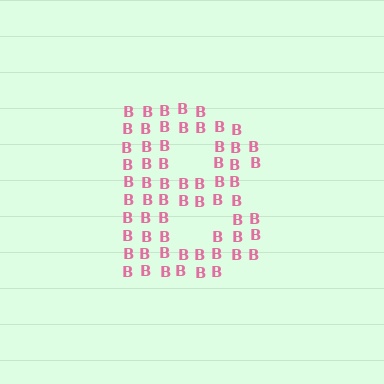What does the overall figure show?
The overall figure shows the letter B.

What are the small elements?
The small elements are letter B's.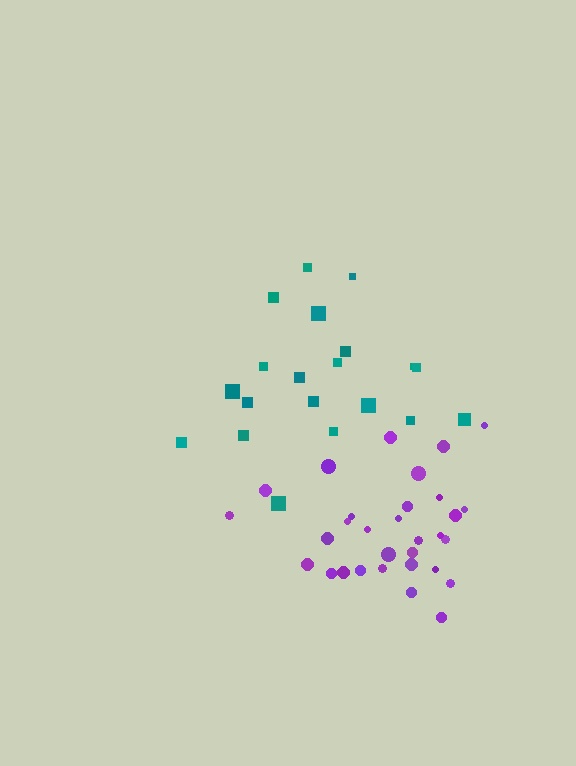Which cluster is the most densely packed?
Purple.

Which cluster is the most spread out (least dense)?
Teal.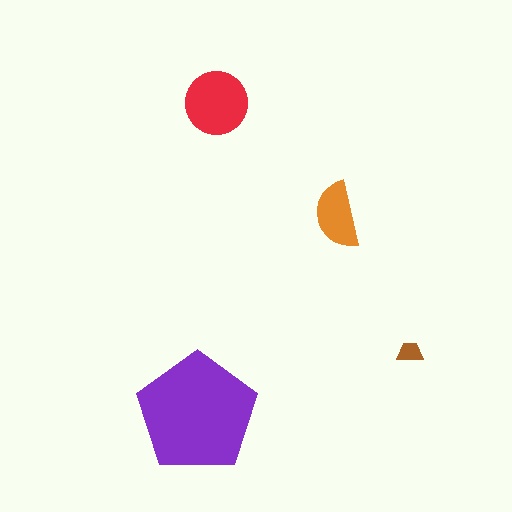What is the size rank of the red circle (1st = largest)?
2nd.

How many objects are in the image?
There are 4 objects in the image.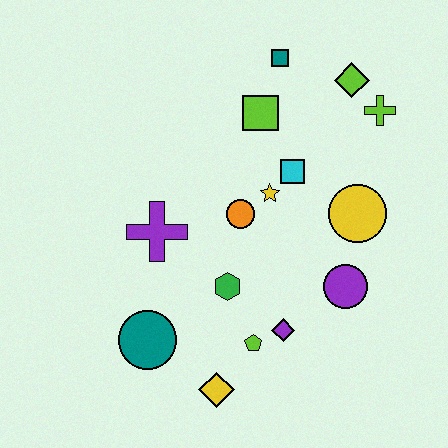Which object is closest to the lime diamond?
The lime cross is closest to the lime diamond.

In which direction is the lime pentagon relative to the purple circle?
The lime pentagon is to the left of the purple circle.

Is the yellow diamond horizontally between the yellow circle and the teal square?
No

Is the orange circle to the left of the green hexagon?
No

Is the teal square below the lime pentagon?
No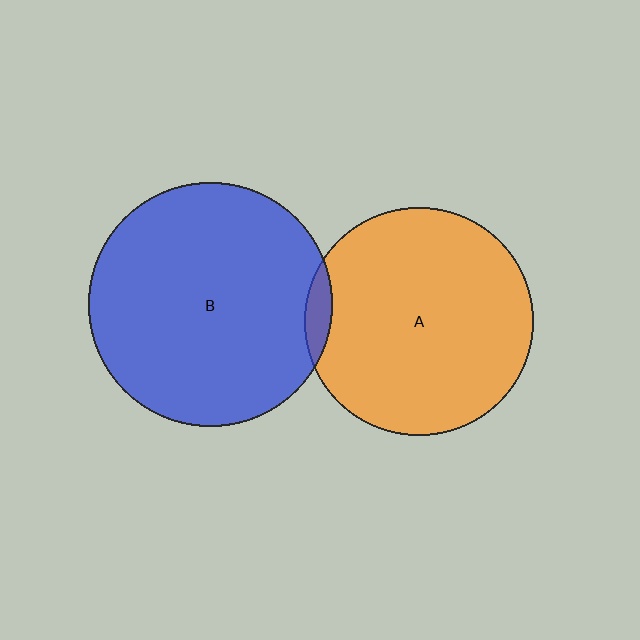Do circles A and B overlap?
Yes.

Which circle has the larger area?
Circle B (blue).